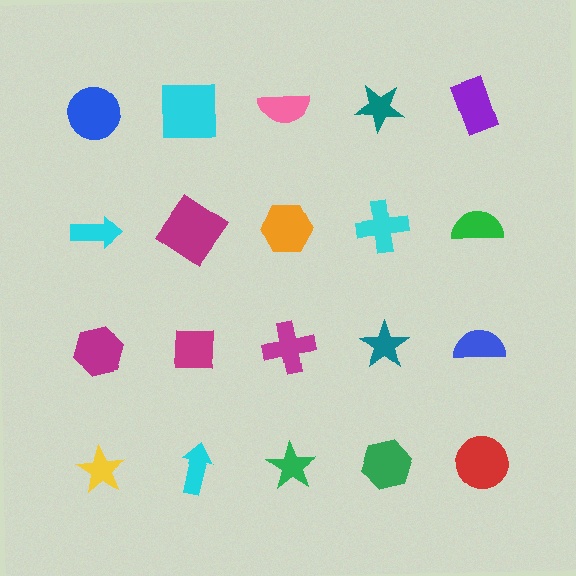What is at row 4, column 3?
A green star.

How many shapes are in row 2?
5 shapes.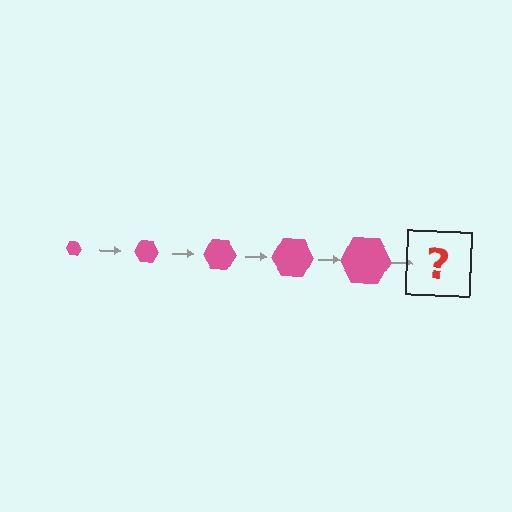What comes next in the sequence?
The next element should be a pink hexagon, larger than the previous one.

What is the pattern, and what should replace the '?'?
The pattern is that the hexagon gets progressively larger each step. The '?' should be a pink hexagon, larger than the previous one.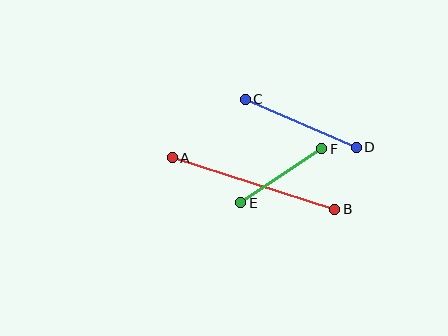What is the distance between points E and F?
The distance is approximately 98 pixels.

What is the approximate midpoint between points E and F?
The midpoint is at approximately (281, 176) pixels.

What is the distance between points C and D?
The distance is approximately 121 pixels.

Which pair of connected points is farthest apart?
Points A and B are farthest apart.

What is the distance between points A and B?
The distance is approximately 171 pixels.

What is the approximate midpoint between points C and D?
The midpoint is at approximately (301, 123) pixels.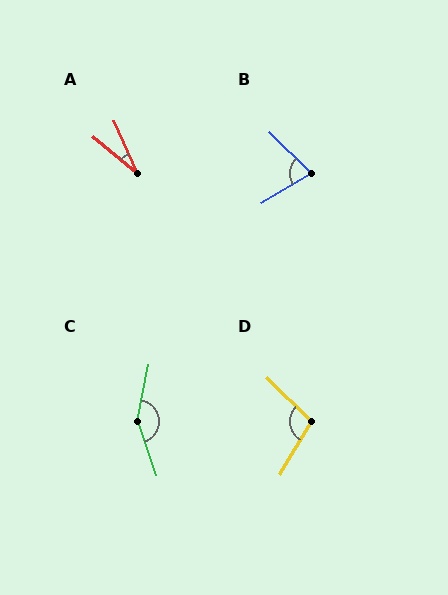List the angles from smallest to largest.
A (26°), B (75°), D (103°), C (150°).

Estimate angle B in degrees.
Approximately 75 degrees.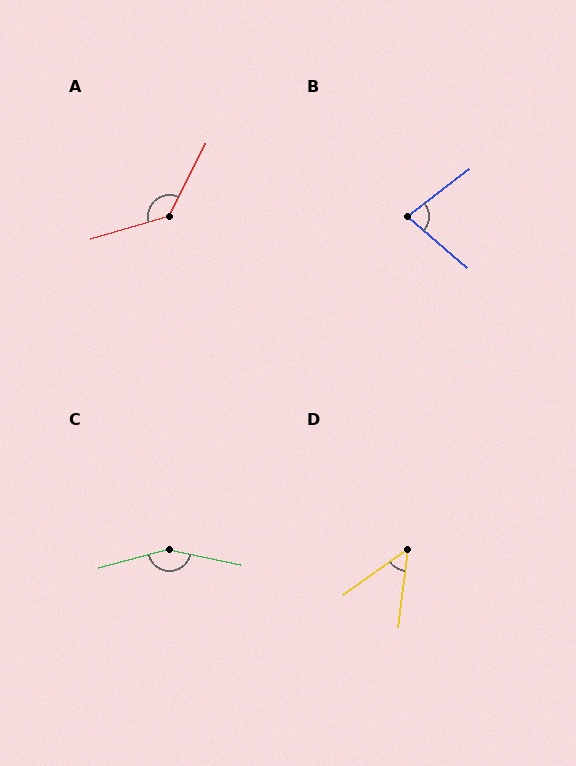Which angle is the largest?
C, at approximately 153 degrees.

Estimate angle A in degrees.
Approximately 133 degrees.